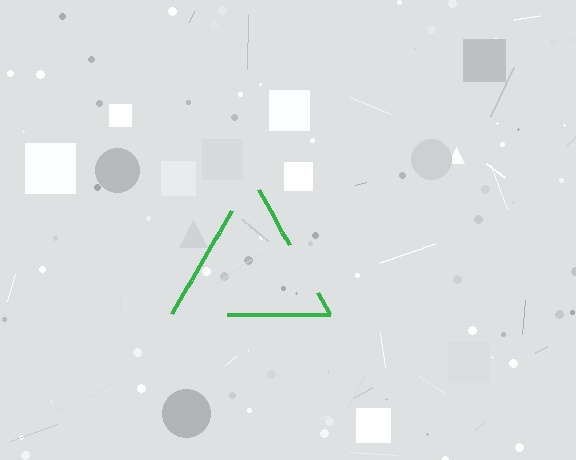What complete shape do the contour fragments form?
The contour fragments form a triangle.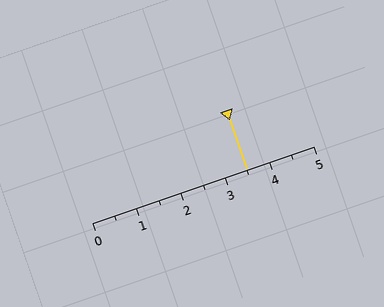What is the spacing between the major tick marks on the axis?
The major ticks are spaced 1 apart.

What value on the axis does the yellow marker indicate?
The marker indicates approximately 3.5.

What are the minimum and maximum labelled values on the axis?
The axis runs from 0 to 5.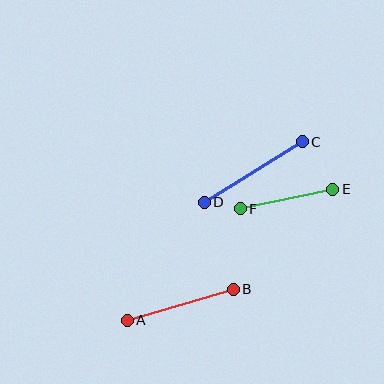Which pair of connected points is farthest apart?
Points C and D are farthest apart.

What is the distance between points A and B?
The distance is approximately 111 pixels.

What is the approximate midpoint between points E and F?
The midpoint is at approximately (287, 199) pixels.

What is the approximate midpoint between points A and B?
The midpoint is at approximately (180, 305) pixels.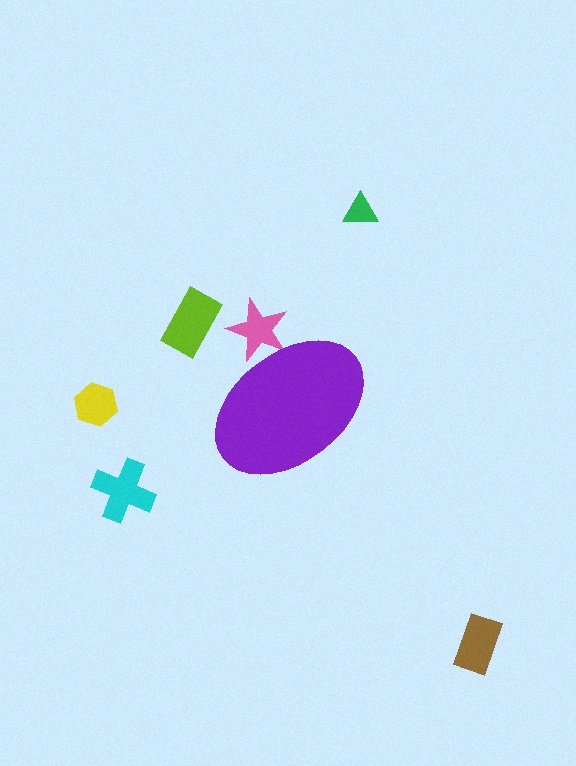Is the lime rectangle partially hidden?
No, the lime rectangle is fully visible.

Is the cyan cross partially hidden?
No, the cyan cross is fully visible.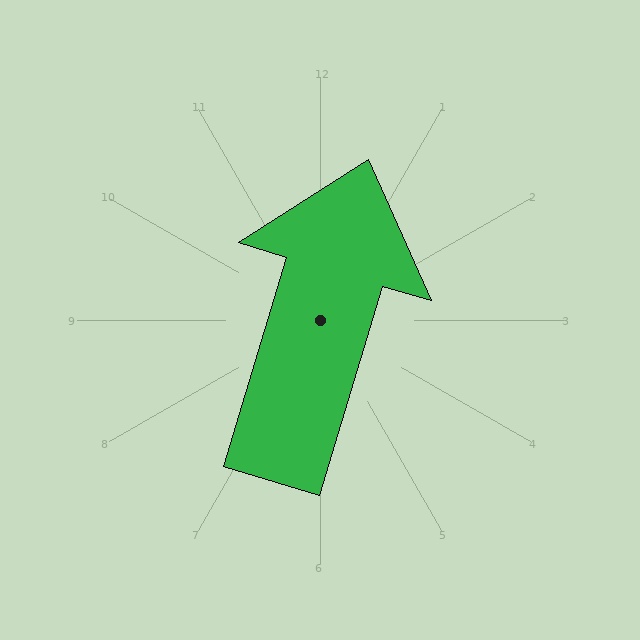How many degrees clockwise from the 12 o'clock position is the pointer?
Approximately 17 degrees.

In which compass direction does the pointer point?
North.